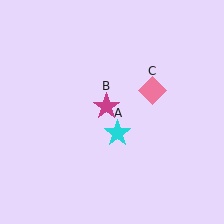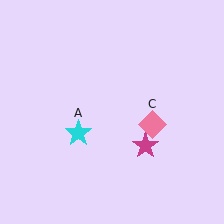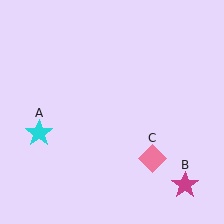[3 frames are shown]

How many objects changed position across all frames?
3 objects changed position: cyan star (object A), magenta star (object B), pink diamond (object C).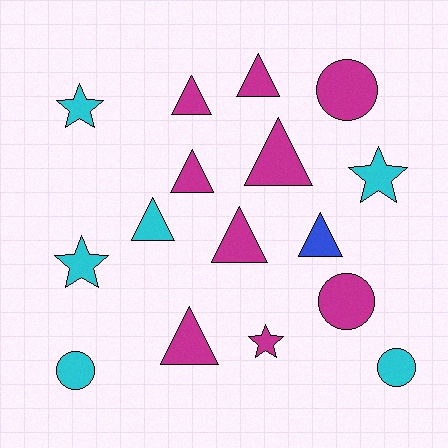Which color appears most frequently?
Magenta, with 9 objects.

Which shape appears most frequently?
Triangle, with 8 objects.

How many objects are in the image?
There are 16 objects.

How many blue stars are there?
There are no blue stars.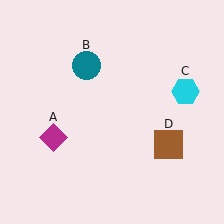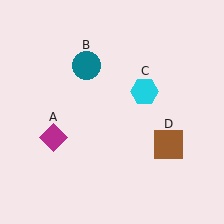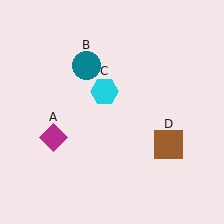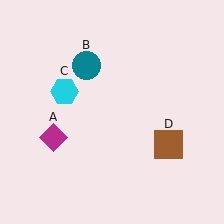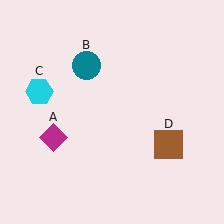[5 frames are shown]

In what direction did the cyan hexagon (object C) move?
The cyan hexagon (object C) moved left.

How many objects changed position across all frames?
1 object changed position: cyan hexagon (object C).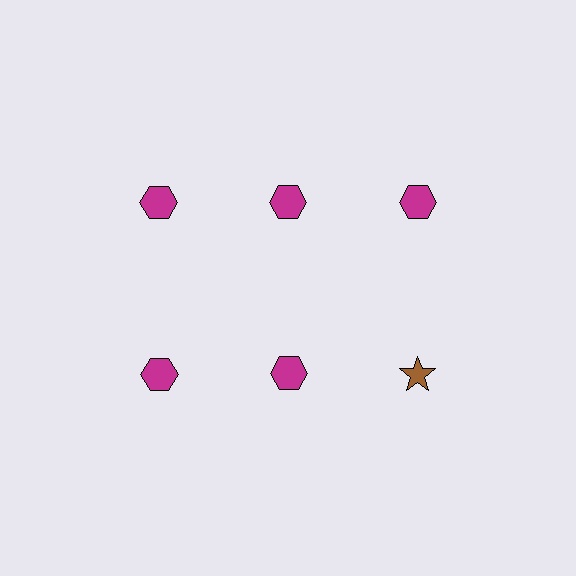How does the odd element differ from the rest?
It differs in both color (brown instead of magenta) and shape (star instead of hexagon).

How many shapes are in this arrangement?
There are 6 shapes arranged in a grid pattern.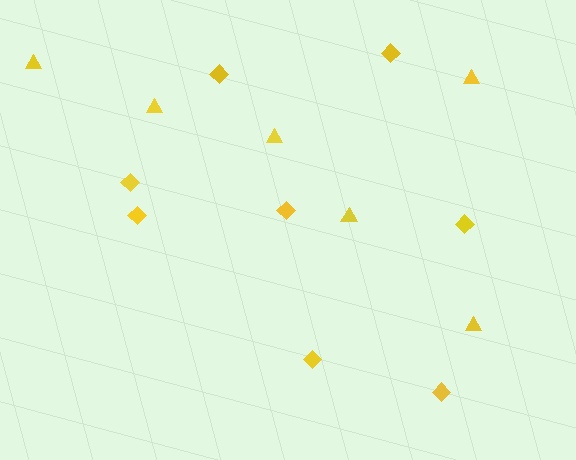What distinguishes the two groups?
There are 2 groups: one group of triangles (6) and one group of diamonds (8).